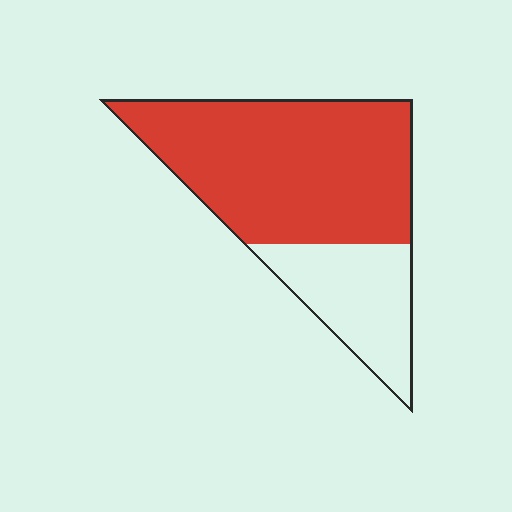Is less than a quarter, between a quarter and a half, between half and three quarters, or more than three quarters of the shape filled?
Between half and three quarters.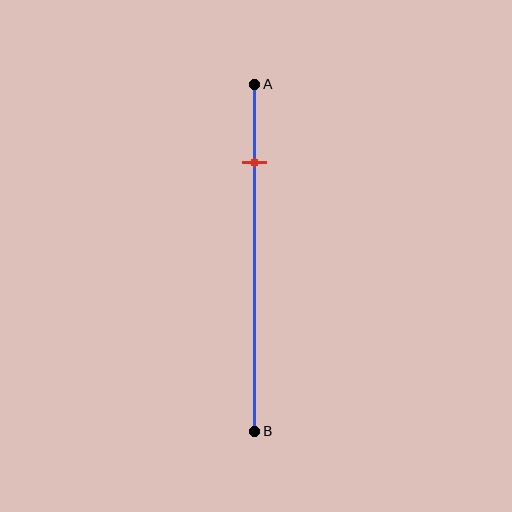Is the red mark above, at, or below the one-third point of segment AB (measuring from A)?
The red mark is above the one-third point of segment AB.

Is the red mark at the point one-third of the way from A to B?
No, the mark is at about 25% from A, not at the 33% one-third point.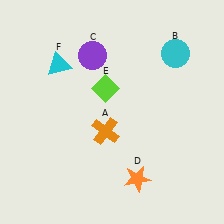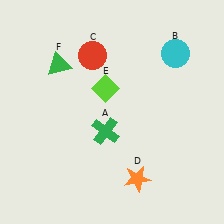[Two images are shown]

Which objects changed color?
A changed from orange to green. C changed from purple to red. F changed from cyan to green.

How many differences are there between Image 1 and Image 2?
There are 3 differences between the two images.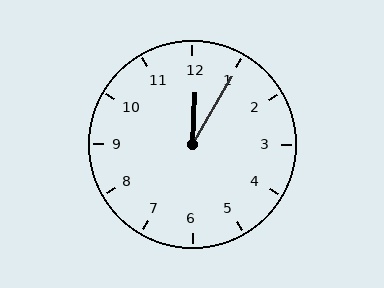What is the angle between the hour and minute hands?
Approximately 28 degrees.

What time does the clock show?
12:05.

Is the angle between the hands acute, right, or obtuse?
It is acute.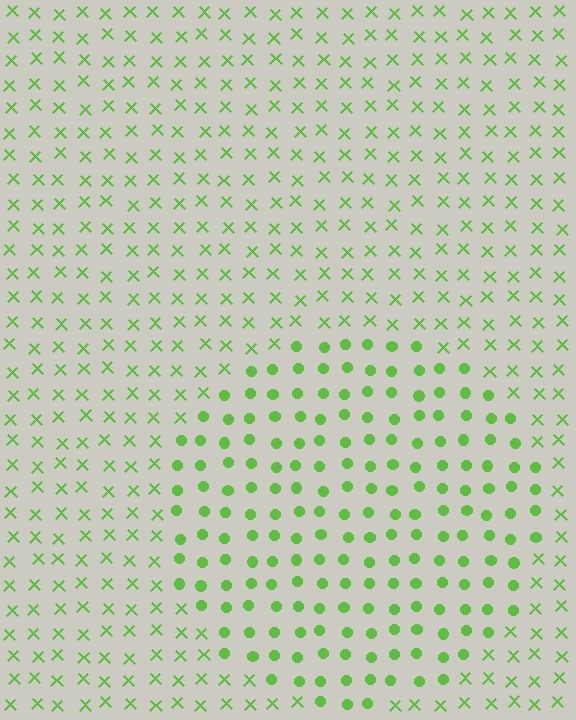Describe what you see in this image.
The image is filled with small lime elements arranged in a uniform grid. A circle-shaped region contains circles, while the surrounding area contains X marks. The boundary is defined purely by the change in element shape.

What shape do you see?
I see a circle.